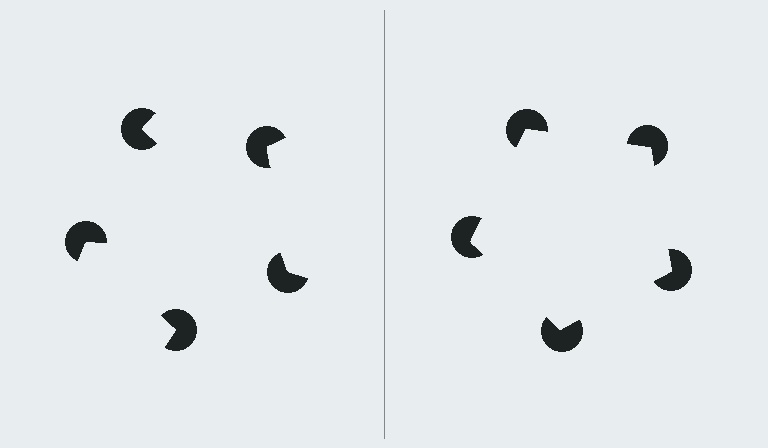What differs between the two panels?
The pac-man discs are positioned identically on both sides; only the wedge orientations differ. On the right they align to a pentagon; on the left they are misaligned.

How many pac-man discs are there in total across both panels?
10 — 5 on each side.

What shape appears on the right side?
An illusory pentagon.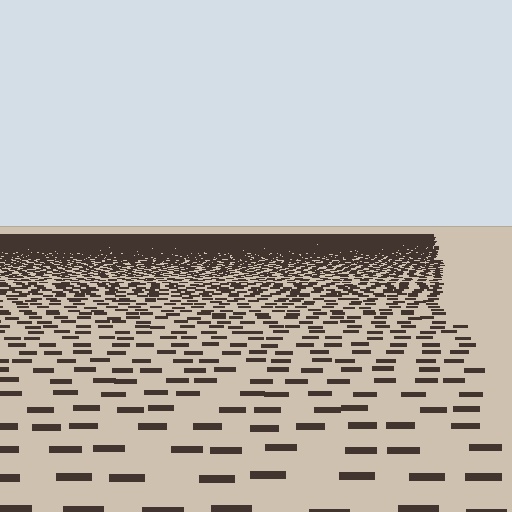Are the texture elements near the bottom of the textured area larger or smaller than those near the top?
Larger. Near the bottom, elements are closer to the viewer and appear at a bigger on-screen size.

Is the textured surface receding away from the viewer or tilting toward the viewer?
The surface is receding away from the viewer. Texture elements get smaller and denser toward the top.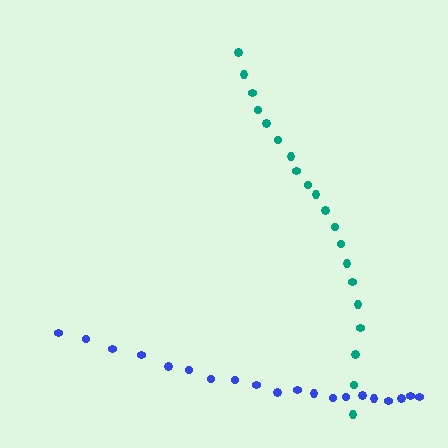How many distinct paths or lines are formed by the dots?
There are 2 distinct paths.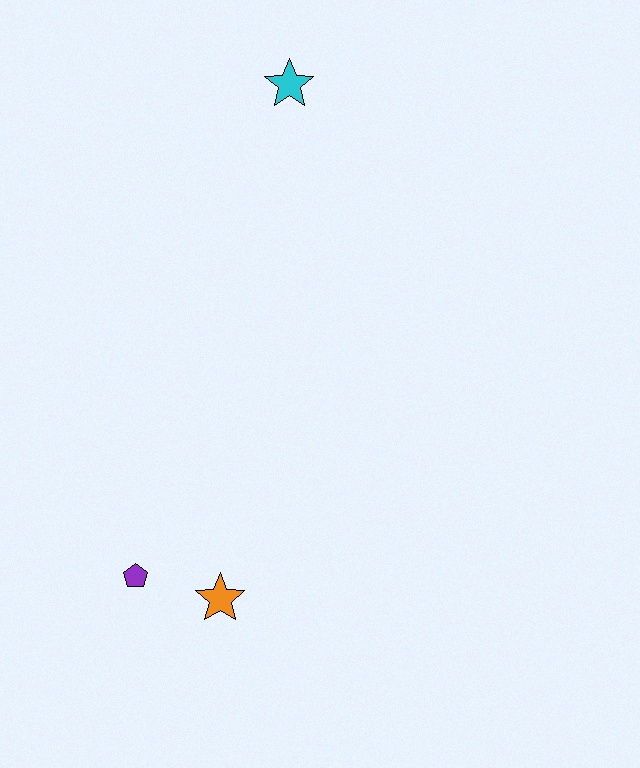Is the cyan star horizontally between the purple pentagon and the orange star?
No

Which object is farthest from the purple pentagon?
The cyan star is farthest from the purple pentagon.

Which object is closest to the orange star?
The purple pentagon is closest to the orange star.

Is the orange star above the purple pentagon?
No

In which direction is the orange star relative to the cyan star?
The orange star is below the cyan star.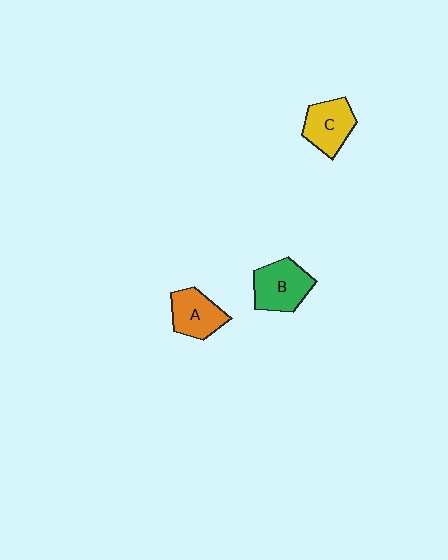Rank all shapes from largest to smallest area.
From largest to smallest: B (green), C (yellow), A (orange).